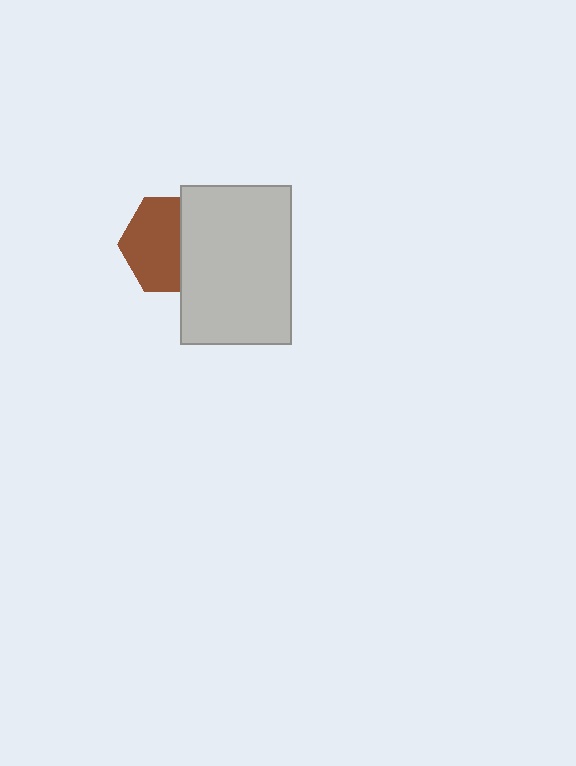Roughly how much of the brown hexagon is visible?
About half of it is visible (roughly 59%).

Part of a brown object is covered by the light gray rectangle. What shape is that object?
It is a hexagon.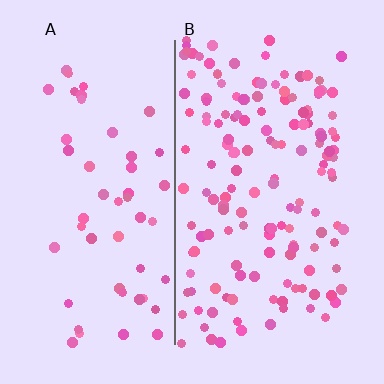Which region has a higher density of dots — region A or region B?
B (the right).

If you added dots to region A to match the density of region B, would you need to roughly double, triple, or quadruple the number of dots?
Approximately triple.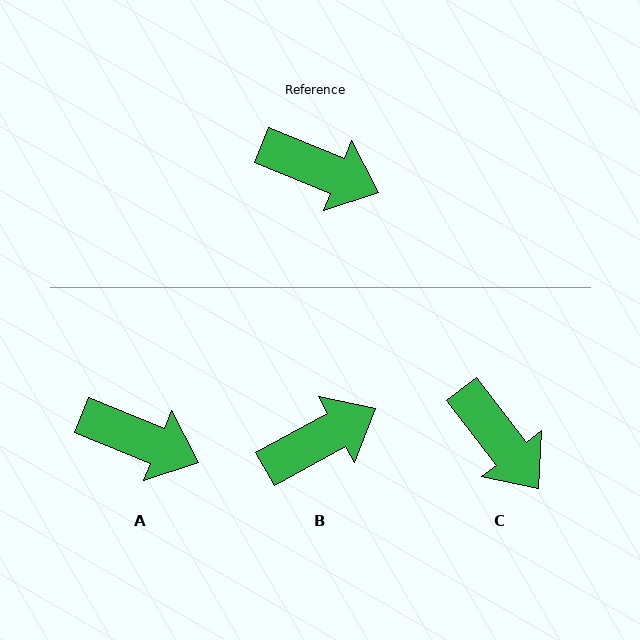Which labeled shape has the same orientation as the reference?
A.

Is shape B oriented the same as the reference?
No, it is off by about 51 degrees.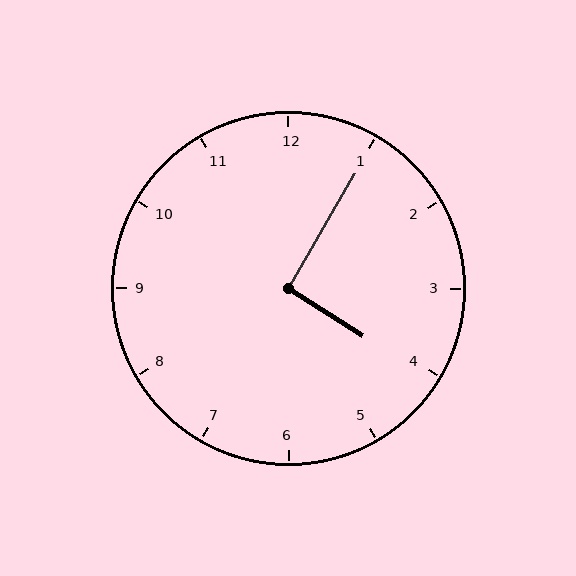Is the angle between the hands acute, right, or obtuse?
It is right.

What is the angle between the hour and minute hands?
Approximately 92 degrees.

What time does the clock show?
4:05.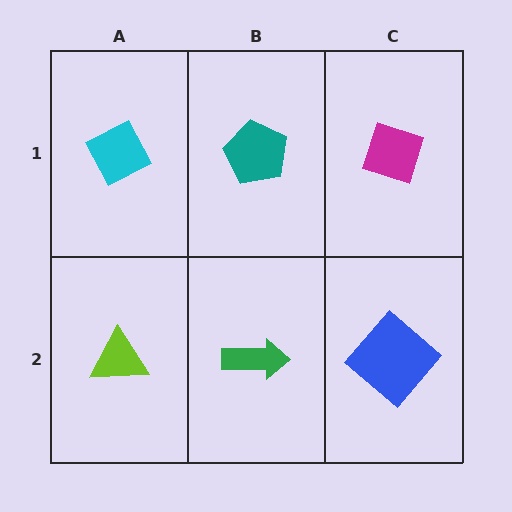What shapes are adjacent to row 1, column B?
A green arrow (row 2, column B), a cyan diamond (row 1, column A), a magenta diamond (row 1, column C).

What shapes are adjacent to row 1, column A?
A lime triangle (row 2, column A), a teal pentagon (row 1, column B).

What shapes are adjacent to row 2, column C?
A magenta diamond (row 1, column C), a green arrow (row 2, column B).